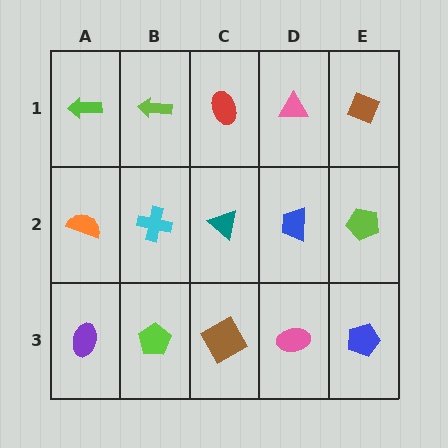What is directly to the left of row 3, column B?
A purple ellipse.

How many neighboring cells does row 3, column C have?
3.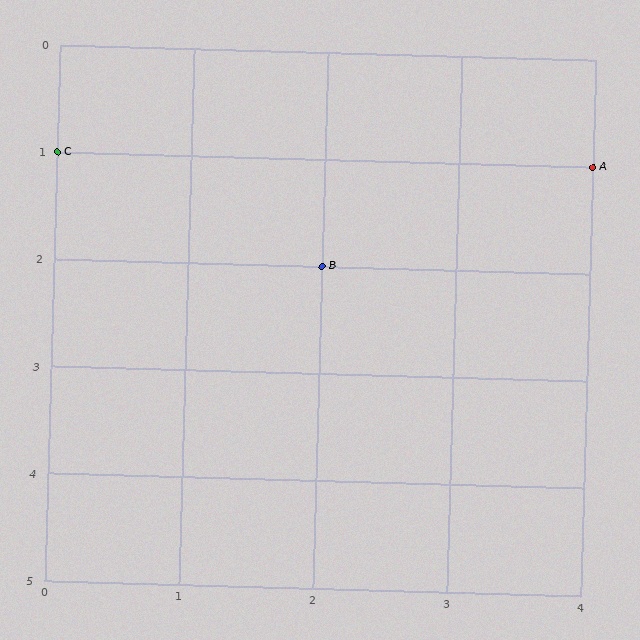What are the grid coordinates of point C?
Point C is at grid coordinates (0, 1).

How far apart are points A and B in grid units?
Points A and B are 2 columns and 1 row apart (about 2.2 grid units diagonally).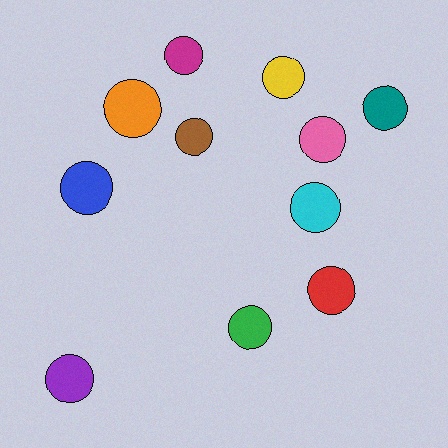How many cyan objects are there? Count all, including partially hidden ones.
There is 1 cyan object.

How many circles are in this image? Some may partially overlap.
There are 11 circles.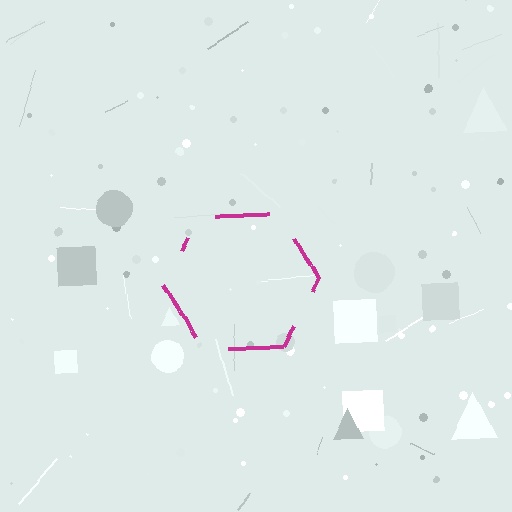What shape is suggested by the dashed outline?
The dashed outline suggests a hexagon.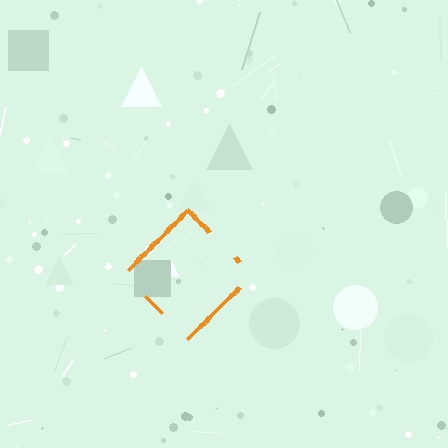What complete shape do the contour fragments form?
The contour fragments form a diamond.